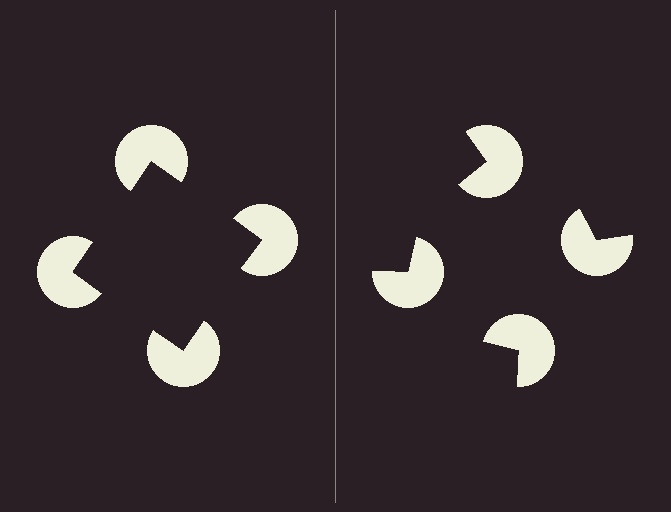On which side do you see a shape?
An illusory square appears on the left side. On the right side the wedge cuts are rotated, so no coherent shape forms.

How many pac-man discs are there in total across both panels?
8 — 4 on each side.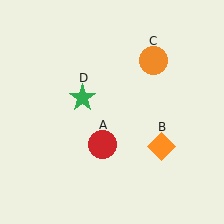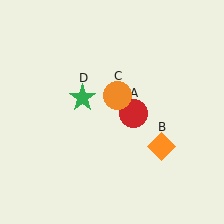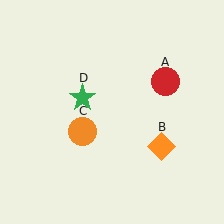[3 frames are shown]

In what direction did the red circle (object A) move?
The red circle (object A) moved up and to the right.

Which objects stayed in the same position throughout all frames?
Orange diamond (object B) and green star (object D) remained stationary.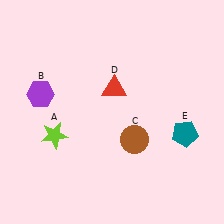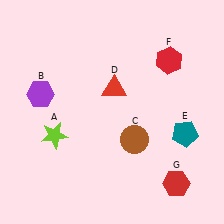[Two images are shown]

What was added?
A red hexagon (F), a red hexagon (G) were added in Image 2.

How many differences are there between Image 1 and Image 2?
There are 2 differences between the two images.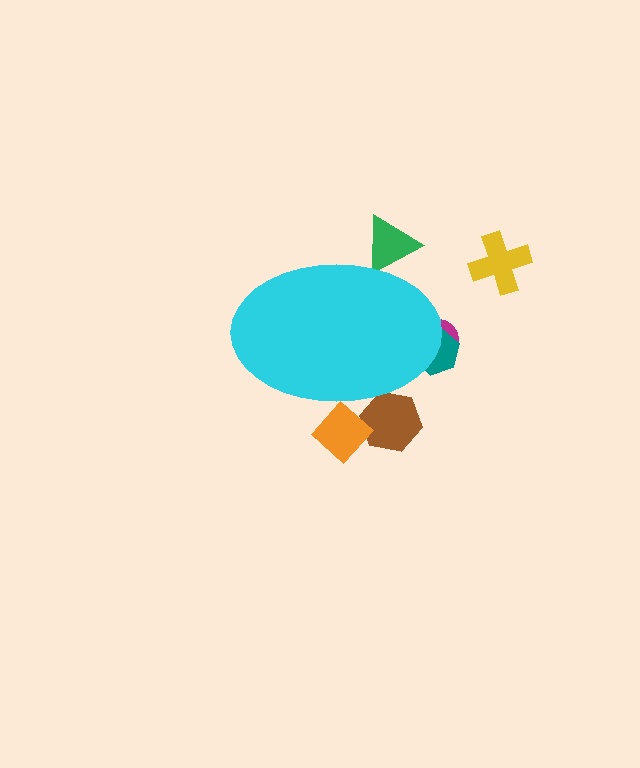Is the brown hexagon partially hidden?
Yes, the brown hexagon is partially hidden behind the cyan ellipse.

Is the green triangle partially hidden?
Yes, the green triangle is partially hidden behind the cyan ellipse.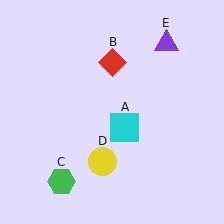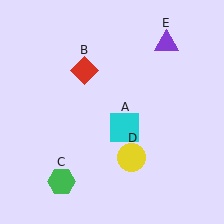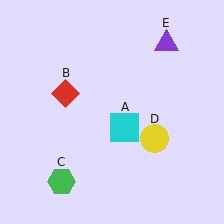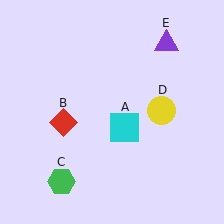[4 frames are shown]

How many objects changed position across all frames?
2 objects changed position: red diamond (object B), yellow circle (object D).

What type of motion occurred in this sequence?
The red diamond (object B), yellow circle (object D) rotated counterclockwise around the center of the scene.